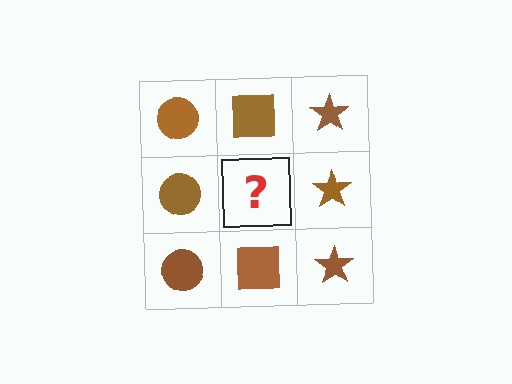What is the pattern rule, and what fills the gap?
The rule is that each column has a consistent shape. The gap should be filled with a brown square.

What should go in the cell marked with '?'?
The missing cell should contain a brown square.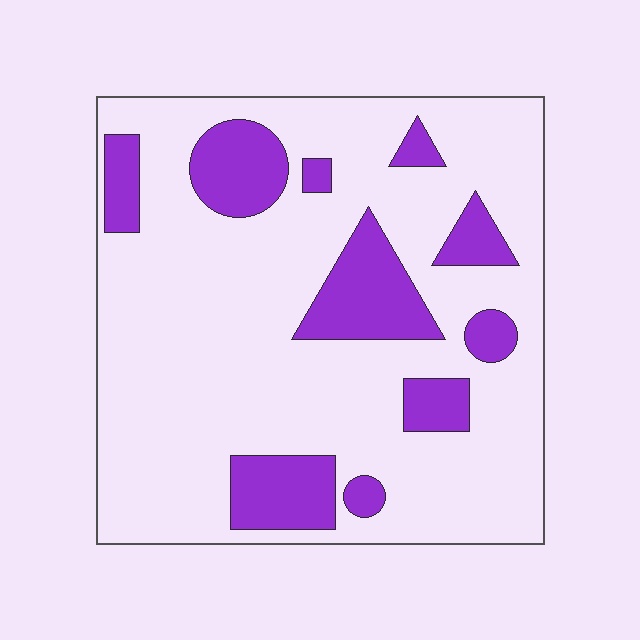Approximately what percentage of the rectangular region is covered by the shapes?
Approximately 20%.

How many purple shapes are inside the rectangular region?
10.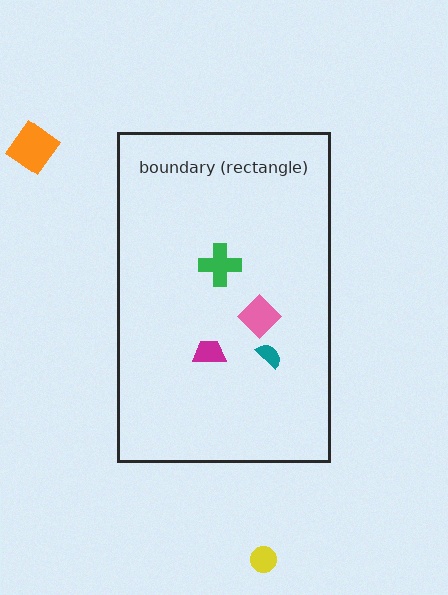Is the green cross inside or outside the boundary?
Inside.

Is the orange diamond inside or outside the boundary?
Outside.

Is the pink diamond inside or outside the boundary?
Inside.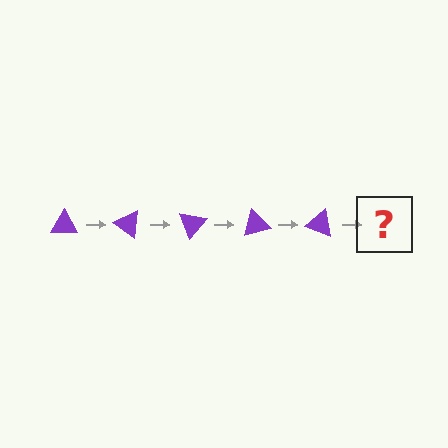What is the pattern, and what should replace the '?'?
The pattern is that the triangle rotates 35 degrees each step. The '?' should be a purple triangle rotated 175 degrees.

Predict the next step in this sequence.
The next step is a purple triangle rotated 175 degrees.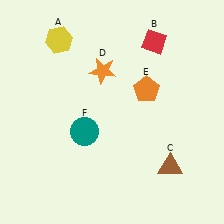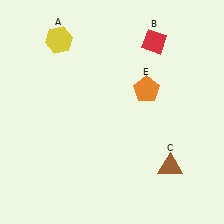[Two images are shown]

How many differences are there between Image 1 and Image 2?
There are 2 differences between the two images.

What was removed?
The teal circle (F), the orange star (D) were removed in Image 2.